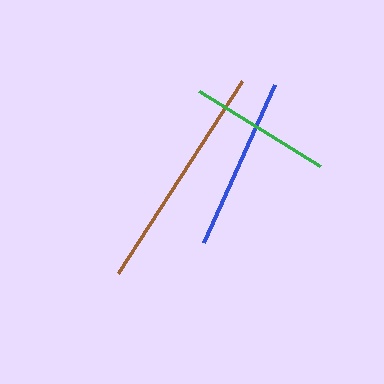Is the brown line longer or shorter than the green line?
The brown line is longer than the green line.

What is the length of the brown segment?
The brown segment is approximately 228 pixels long.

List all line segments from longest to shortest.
From longest to shortest: brown, blue, green.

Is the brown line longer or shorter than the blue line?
The brown line is longer than the blue line.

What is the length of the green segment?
The green segment is approximately 142 pixels long.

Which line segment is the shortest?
The green line is the shortest at approximately 142 pixels.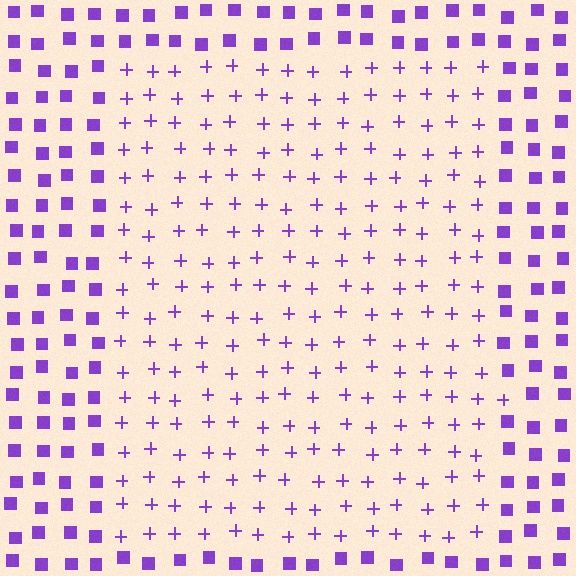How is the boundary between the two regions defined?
The boundary is defined by a change in element shape: plus signs inside vs. squares outside. All elements share the same color and spacing.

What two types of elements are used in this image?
The image uses plus signs inside the rectangle region and squares outside it.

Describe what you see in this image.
The image is filled with small purple elements arranged in a uniform grid. A rectangle-shaped region contains plus signs, while the surrounding area contains squares. The boundary is defined purely by the change in element shape.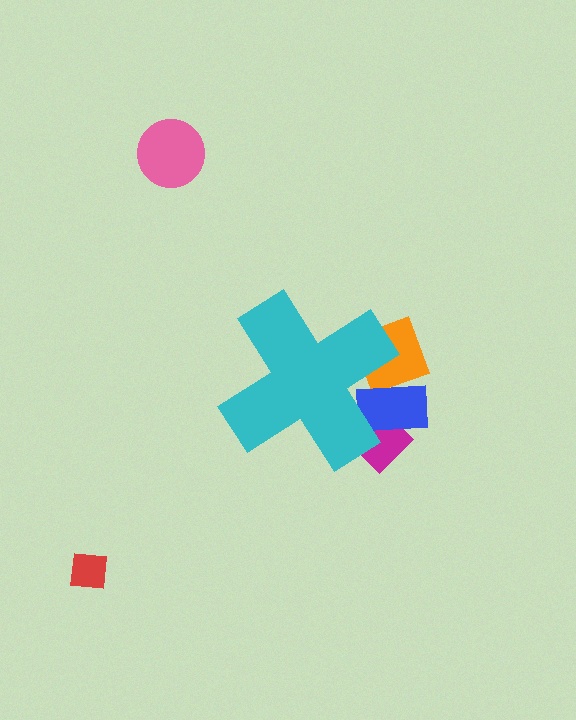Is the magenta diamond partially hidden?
Yes, the magenta diamond is partially hidden behind the cyan cross.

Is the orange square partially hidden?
Yes, the orange square is partially hidden behind the cyan cross.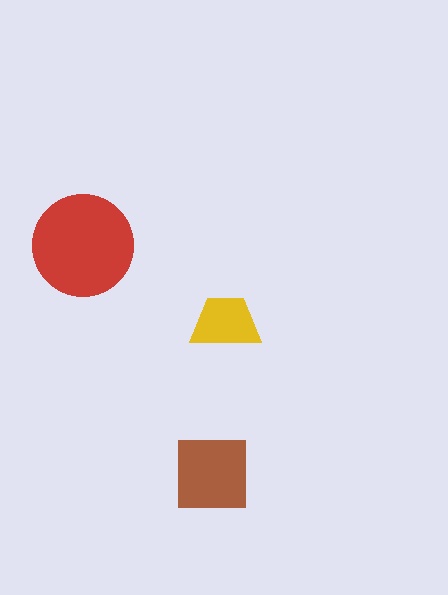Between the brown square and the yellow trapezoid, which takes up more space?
The brown square.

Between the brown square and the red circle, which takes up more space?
The red circle.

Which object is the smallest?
The yellow trapezoid.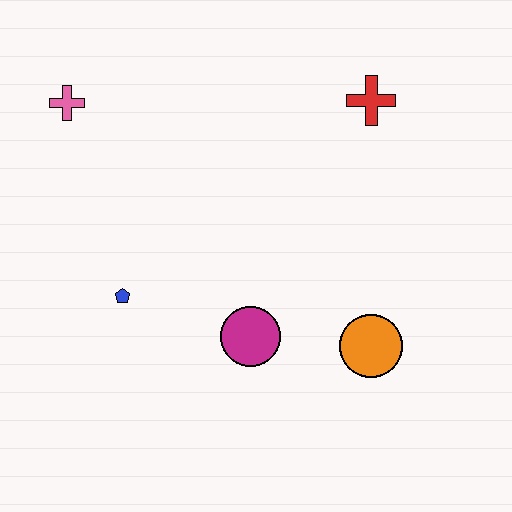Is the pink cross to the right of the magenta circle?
No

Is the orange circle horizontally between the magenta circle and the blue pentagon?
No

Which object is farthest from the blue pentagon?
The red cross is farthest from the blue pentagon.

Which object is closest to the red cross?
The orange circle is closest to the red cross.